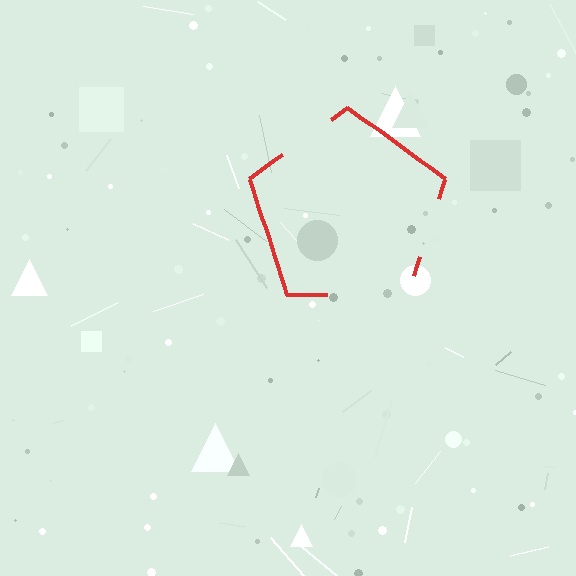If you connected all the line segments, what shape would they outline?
They would outline a pentagon.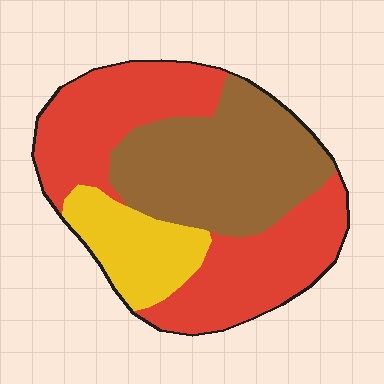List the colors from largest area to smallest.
From largest to smallest: red, brown, yellow.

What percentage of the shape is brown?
Brown takes up about three eighths (3/8) of the shape.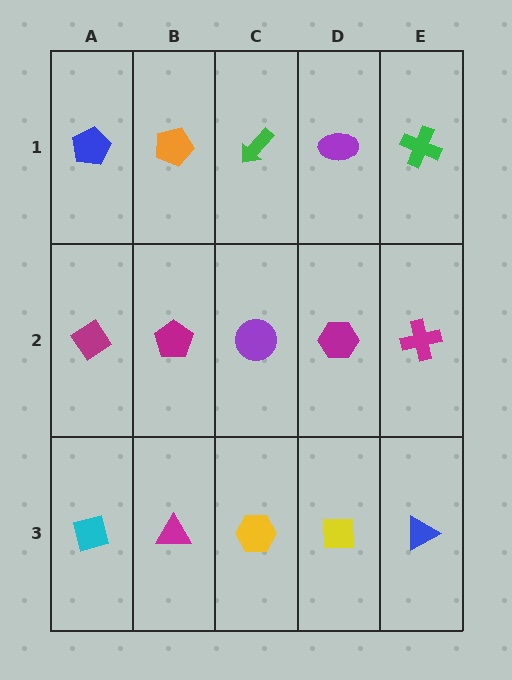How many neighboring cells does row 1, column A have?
2.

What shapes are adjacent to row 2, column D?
A purple ellipse (row 1, column D), a yellow square (row 3, column D), a purple circle (row 2, column C), a magenta cross (row 2, column E).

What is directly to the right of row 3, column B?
A yellow hexagon.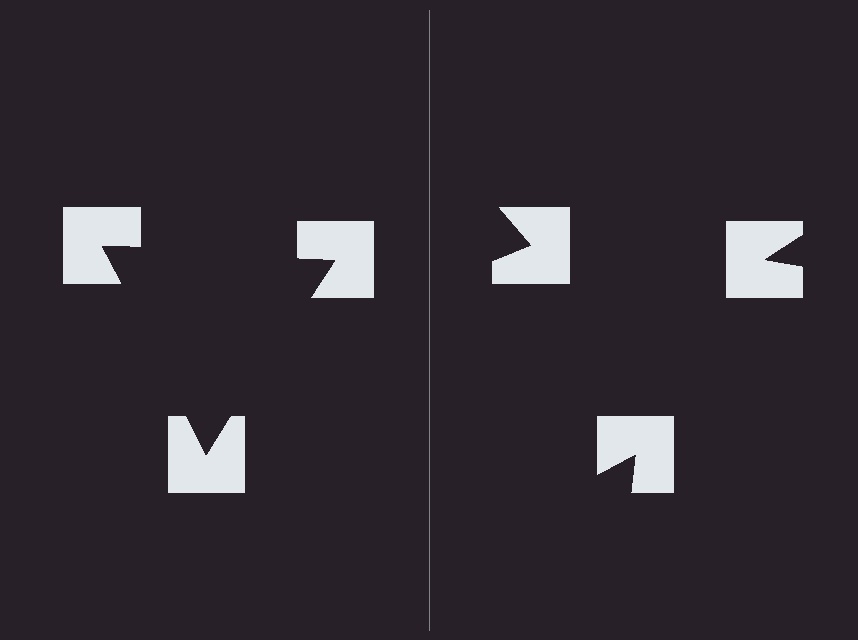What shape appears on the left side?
An illusory triangle.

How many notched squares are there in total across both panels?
6 — 3 on each side.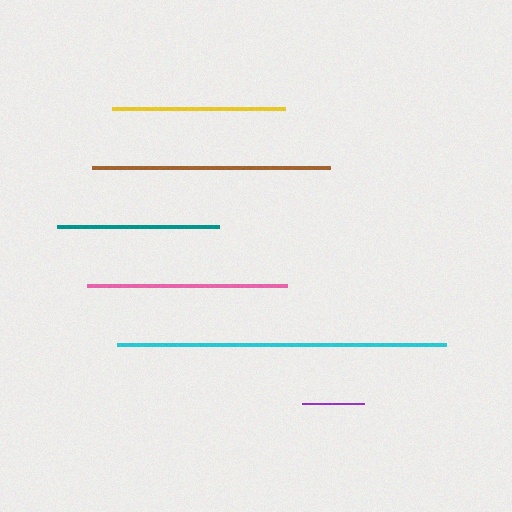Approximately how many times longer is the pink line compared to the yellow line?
The pink line is approximately 1.2 times the length of the yellow line.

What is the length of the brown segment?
The brown segment is approximately 238 pixels long.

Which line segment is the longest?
The cyan line is the longest at approximately 329 pixels.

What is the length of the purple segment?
The purple segment is approximately 62 pixels long.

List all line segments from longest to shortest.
From longest to shortest: cyan, brown, pink, yellow, teal, purple.